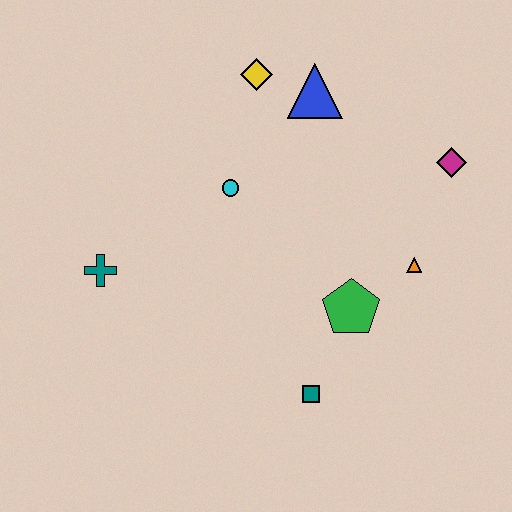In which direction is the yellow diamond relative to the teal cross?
The yellow diamond is above the teal cross.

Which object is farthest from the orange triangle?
The teal cross is farthest from the orange triangle.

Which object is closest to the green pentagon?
The orange triangle is closest to the green pentagon.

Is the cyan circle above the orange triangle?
Yes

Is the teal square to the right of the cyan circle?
Yes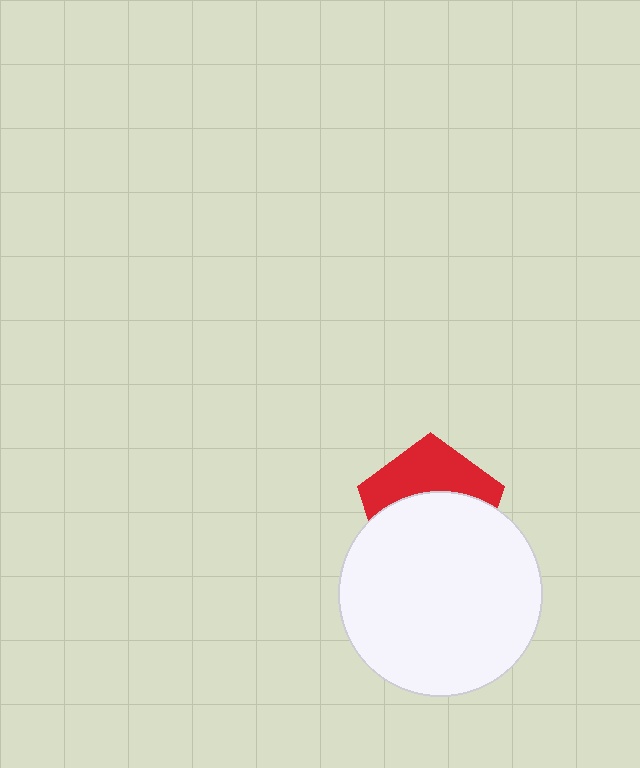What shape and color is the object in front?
The object in front is a white circle.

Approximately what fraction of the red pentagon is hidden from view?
Roughly 59% of the red pentagon is hidden behind the white circle.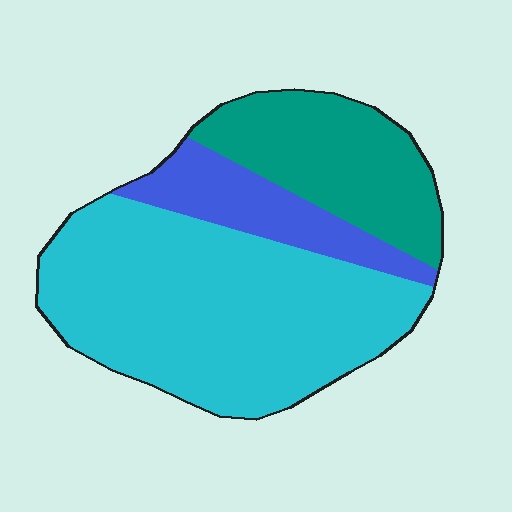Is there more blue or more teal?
Teal.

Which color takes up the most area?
Cyan, at roughly 60%.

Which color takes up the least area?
Blue, at roughly 15%.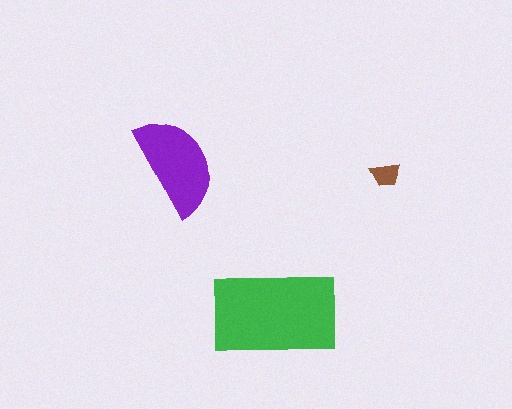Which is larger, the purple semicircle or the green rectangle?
The green rectangle.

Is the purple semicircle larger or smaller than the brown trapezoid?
Larger.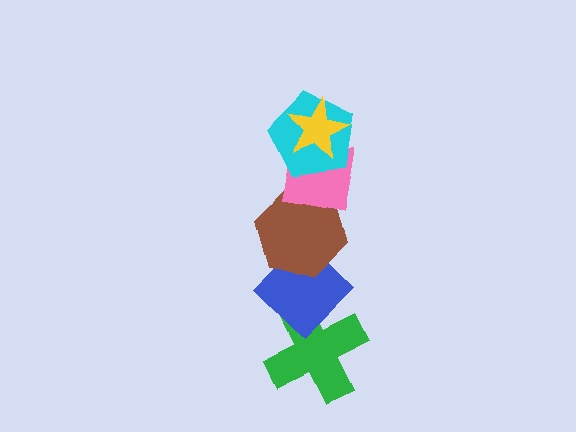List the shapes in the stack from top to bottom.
From top to bottom: the yellow star, the cyan pentagon, the pink square, the brown hexagon, the blue diamond, the green cross.